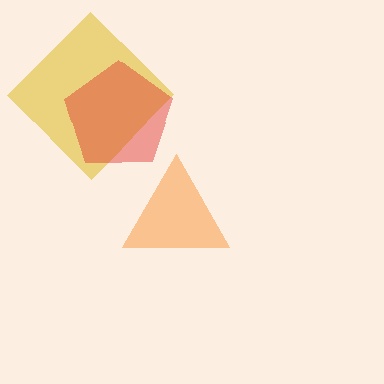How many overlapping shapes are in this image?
There are 3 overlapping shapes in the image.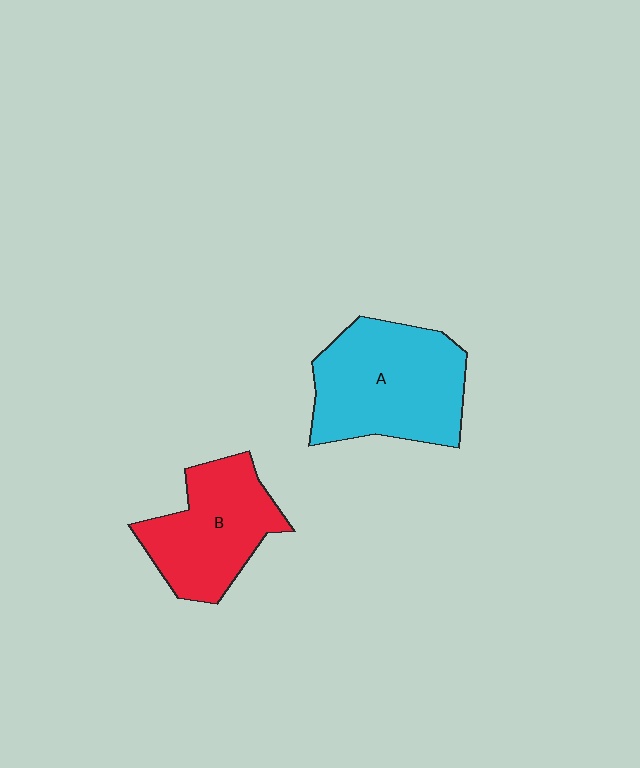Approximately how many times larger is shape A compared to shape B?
Approximately 1.3 times.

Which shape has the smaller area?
Shape B (red).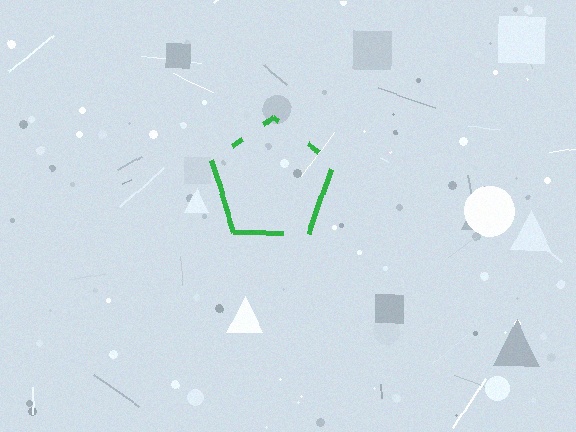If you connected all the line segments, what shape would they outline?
They would outline a pentagon.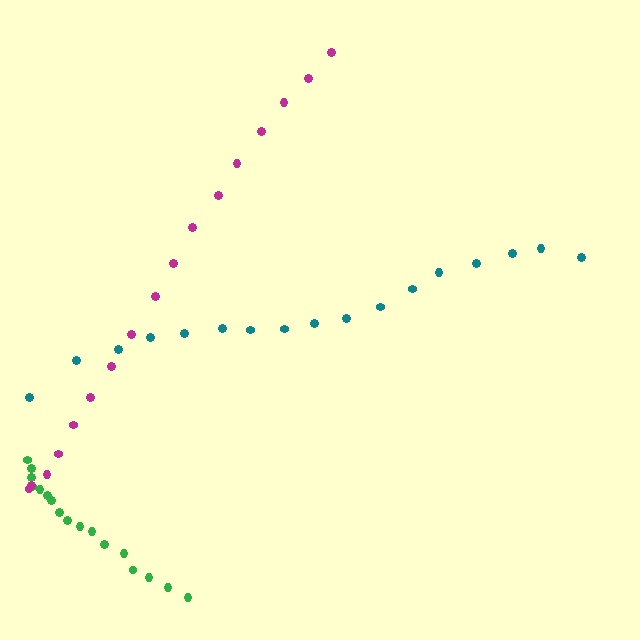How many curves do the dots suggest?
There are 3 distinct paths.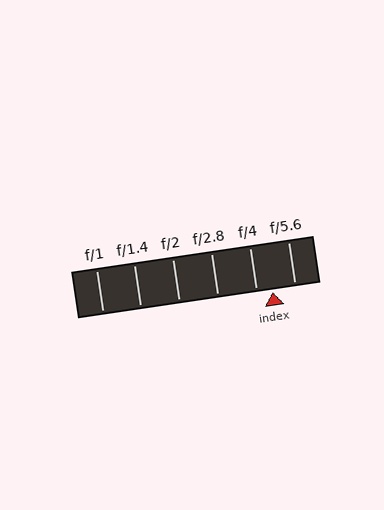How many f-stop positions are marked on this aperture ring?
There are 6 f-stop positions marked.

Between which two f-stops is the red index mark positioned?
The index mark is between f/4 and f/5.6.